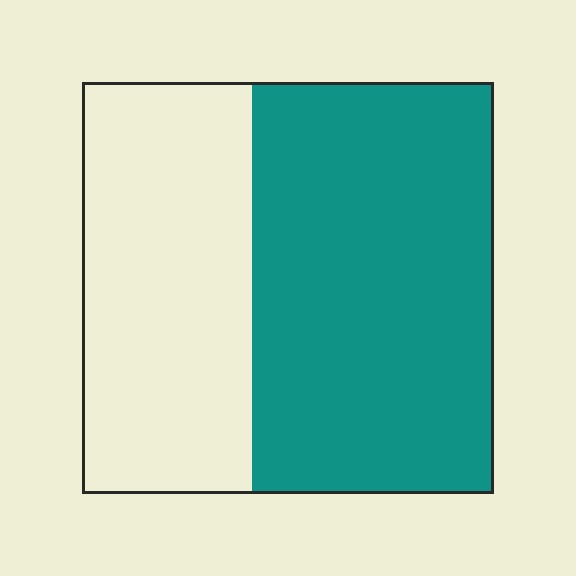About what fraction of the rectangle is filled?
About three fifths (3/5).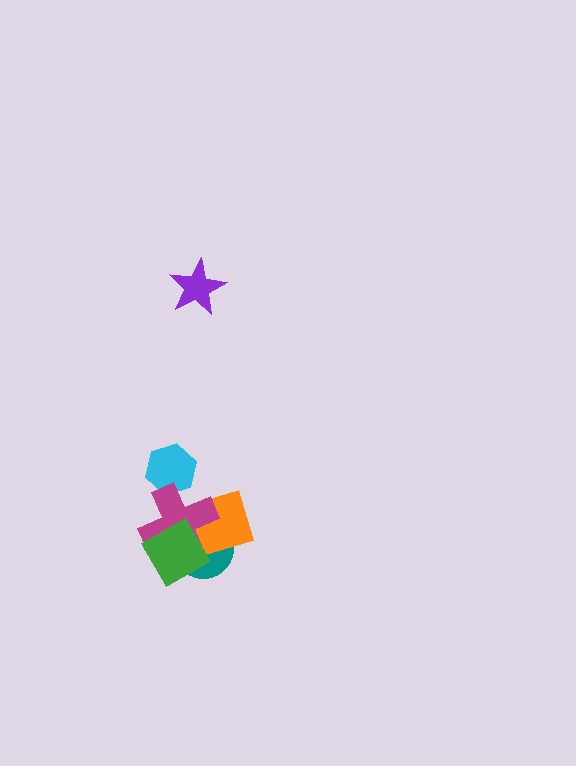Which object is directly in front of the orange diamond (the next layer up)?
The magenta cross is directly in front of the orange diamond.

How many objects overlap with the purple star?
0 objects overlap with the purple star.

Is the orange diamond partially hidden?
Yes, it is partially covered by another shape.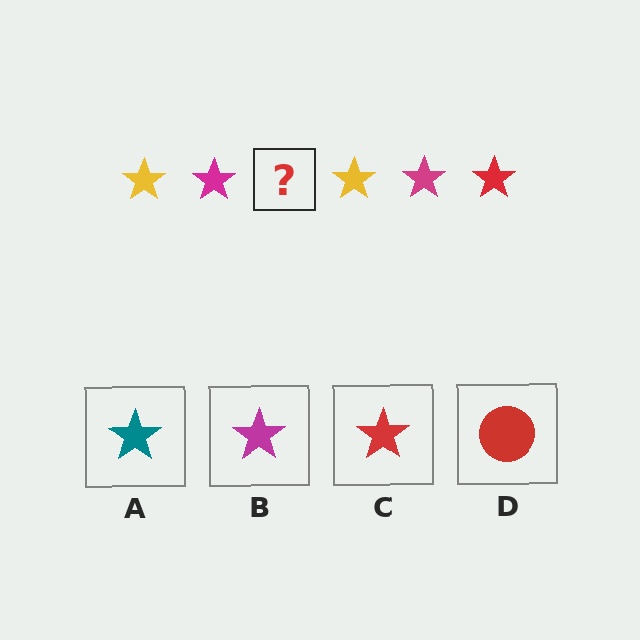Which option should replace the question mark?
Option C.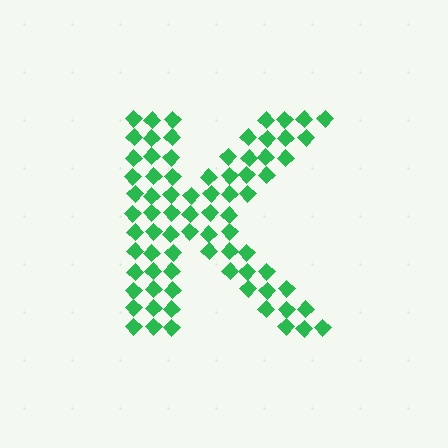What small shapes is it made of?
It is made of small diamonds.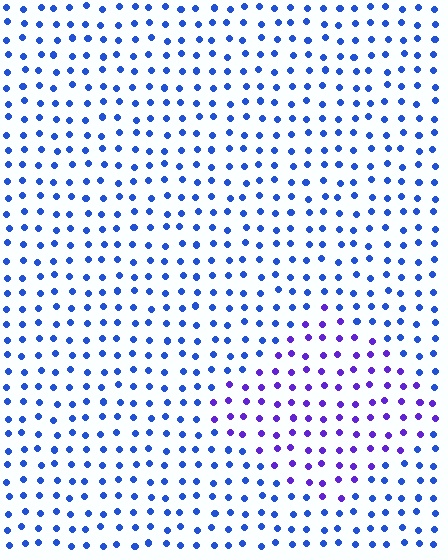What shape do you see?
I see a diamond.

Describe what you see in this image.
The image is filled with small blue elements in a uniform arrangement. A diamond-shaped region is visible where the elements are tinted to a slightly different hue, forming a subtle color boundary.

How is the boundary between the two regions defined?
The boundary is defined purely by a slight shift in hue (about 38 degrees). Spacing, size, and orientation are identical on both sides.